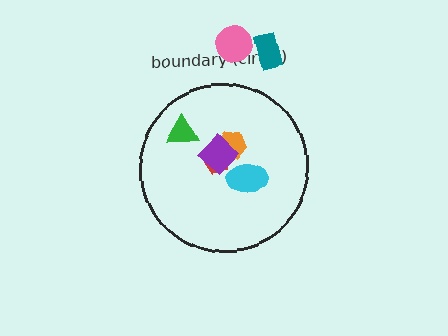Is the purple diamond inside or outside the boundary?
Inside.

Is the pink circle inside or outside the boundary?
Outside.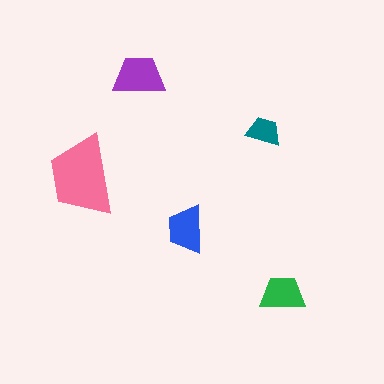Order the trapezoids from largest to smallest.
the pink one, the purple one, the blue one, the green one, the teal one.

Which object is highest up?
The purple trapezoid is topmost.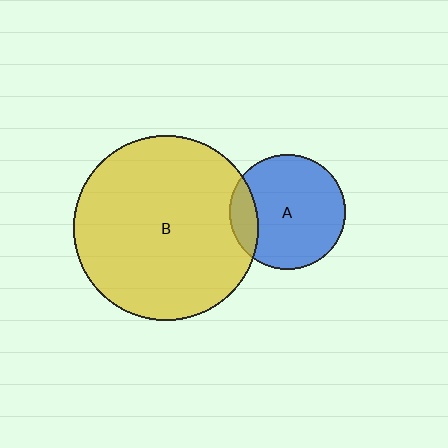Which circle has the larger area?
Circle B (yellow).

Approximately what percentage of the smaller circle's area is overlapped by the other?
Approximately 15%.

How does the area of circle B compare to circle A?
Approximately 2.6 times.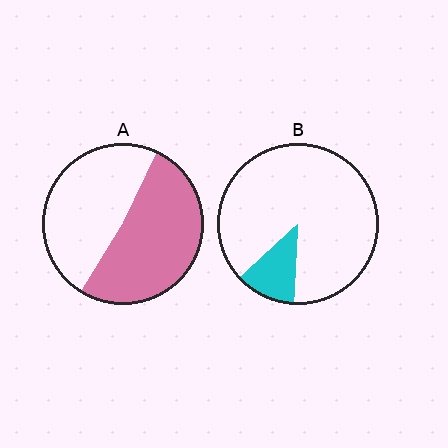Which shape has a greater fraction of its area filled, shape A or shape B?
Shape A.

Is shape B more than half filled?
No.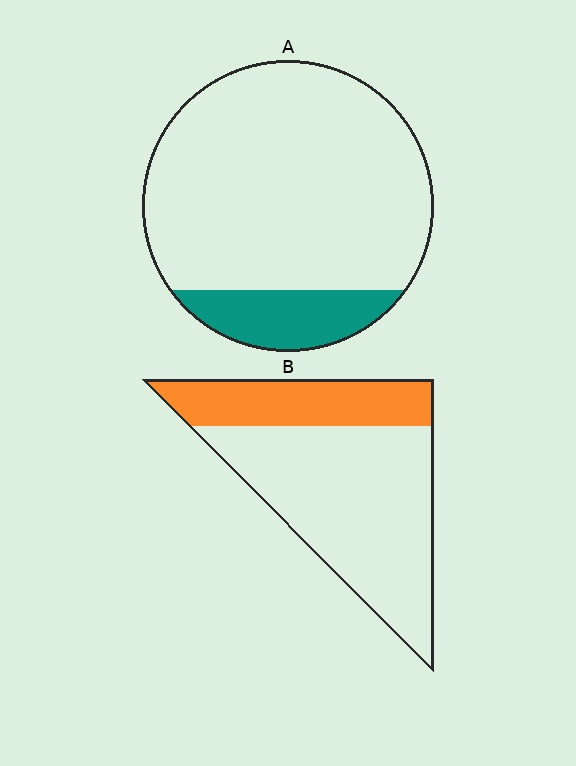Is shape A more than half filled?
No.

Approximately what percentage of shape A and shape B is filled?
A is approximately 15% and B is approximately 30%.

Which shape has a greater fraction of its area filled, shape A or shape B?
Shape B.